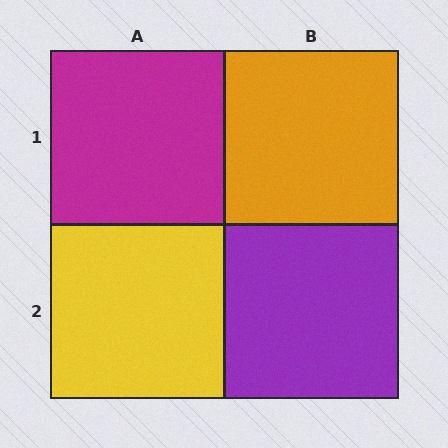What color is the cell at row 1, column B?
Orange.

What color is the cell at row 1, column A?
Magenta.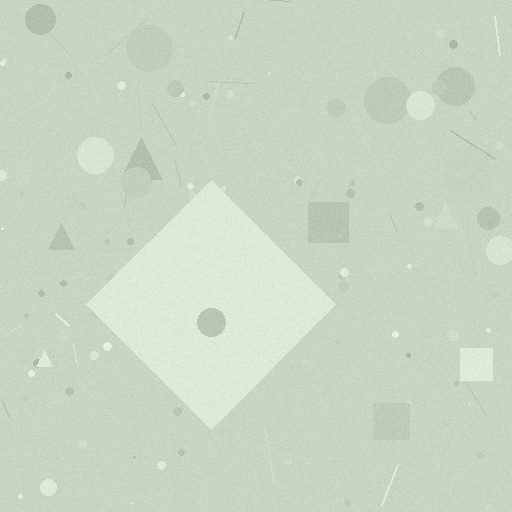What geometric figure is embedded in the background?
A diamond is embedded in the background.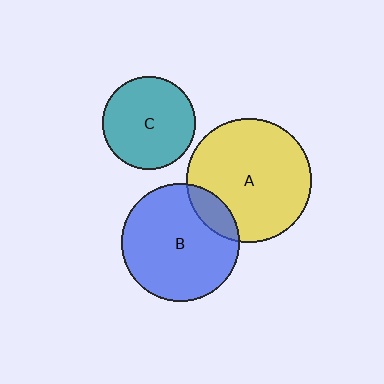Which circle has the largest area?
Circle A (yellow).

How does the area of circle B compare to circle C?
Approximately 1.6 times.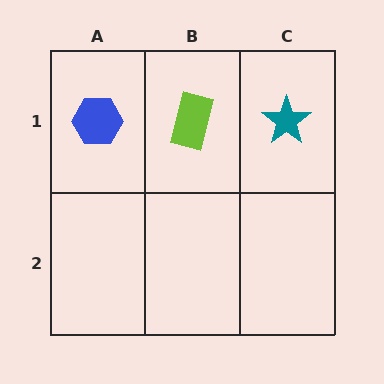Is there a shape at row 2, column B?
No, that cell is empty.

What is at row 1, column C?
A teal star.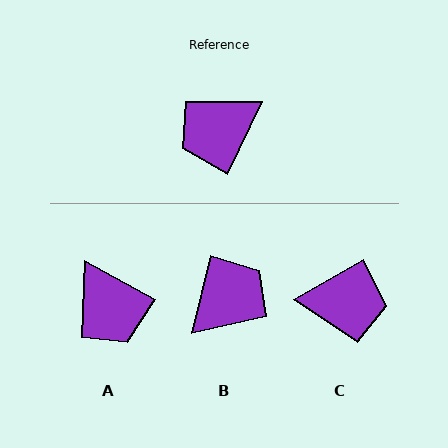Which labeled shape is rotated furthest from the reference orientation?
B, about 167 degrees away.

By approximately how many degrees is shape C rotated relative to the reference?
Approximately 146 degrees counter-clockwise.